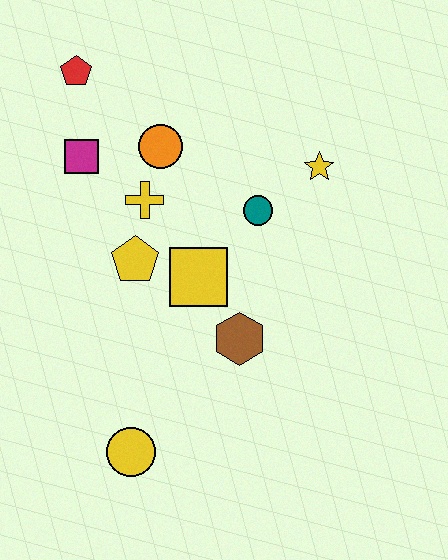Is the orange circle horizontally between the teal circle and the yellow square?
No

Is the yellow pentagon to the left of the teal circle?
Yes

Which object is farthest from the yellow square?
The red pentagon is farthest from the yellow square.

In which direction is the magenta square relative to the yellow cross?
The magenta square is to the left of the yellow cross.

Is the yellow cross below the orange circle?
Yes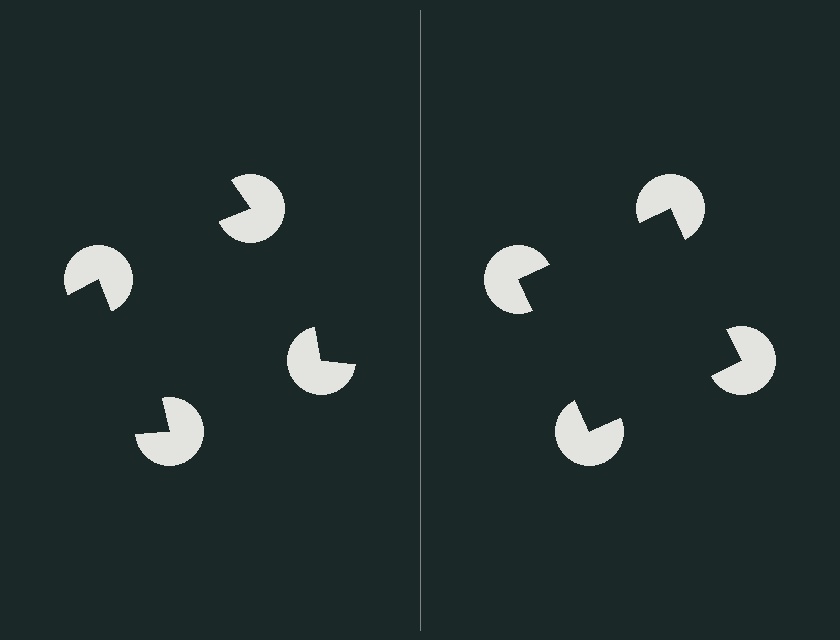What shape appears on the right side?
An illusory square.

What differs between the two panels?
The pac-man discs are positioned identically on both sides; only the wedge orientations differ. On the right they align to a square; on the left they are misaligned.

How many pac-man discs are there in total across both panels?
8 — 4 on each side.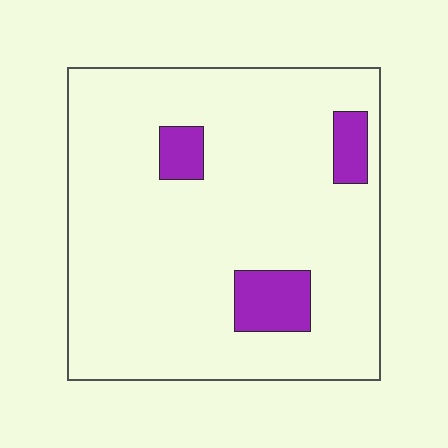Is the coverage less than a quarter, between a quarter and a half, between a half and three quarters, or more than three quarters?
Less than a quarter.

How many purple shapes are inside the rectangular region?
3.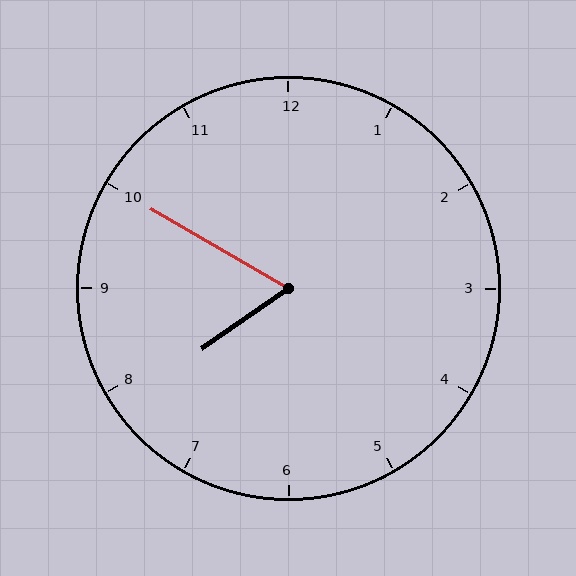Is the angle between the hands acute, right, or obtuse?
It is acute.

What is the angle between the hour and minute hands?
Approximately 65 degrees.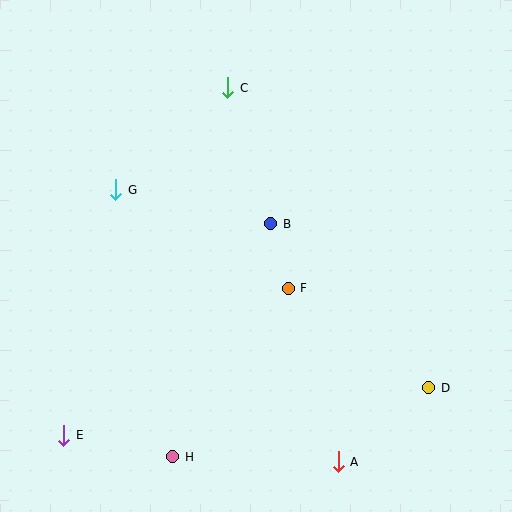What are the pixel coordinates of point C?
Point C is at (228, 88).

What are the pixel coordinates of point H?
Point H is at (173, 457).